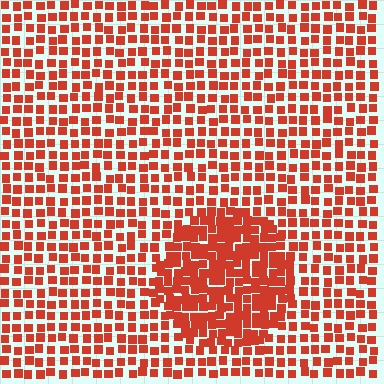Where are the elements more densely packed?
The elements are more densely packed inside the circle boundary.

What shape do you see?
I see a circle.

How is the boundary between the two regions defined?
The boundary is defined by a change in element density (approximately 1.8x ratio). All elements are the same color, size, and shape.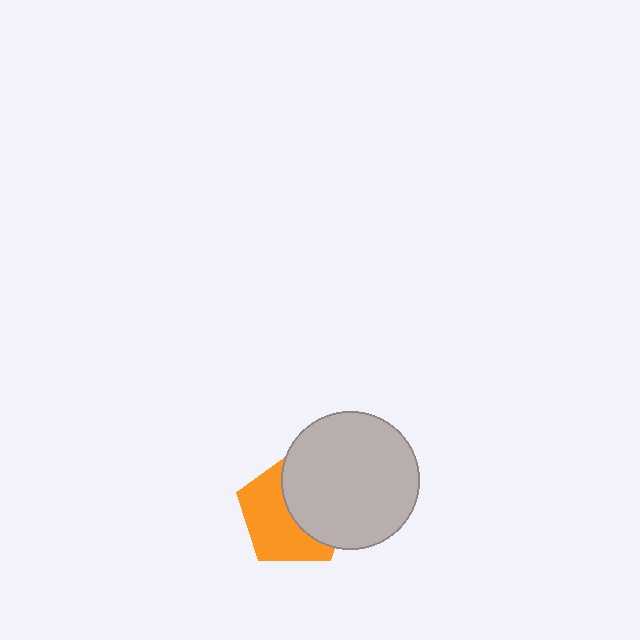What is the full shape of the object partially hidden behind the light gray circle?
The partially hidden object is an orange pentagon.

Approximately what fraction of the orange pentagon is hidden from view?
Roughly 48% of the orange pentagon is hidden behind the light gray circle.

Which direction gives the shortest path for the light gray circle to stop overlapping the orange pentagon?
Moving right gives the shortest separation.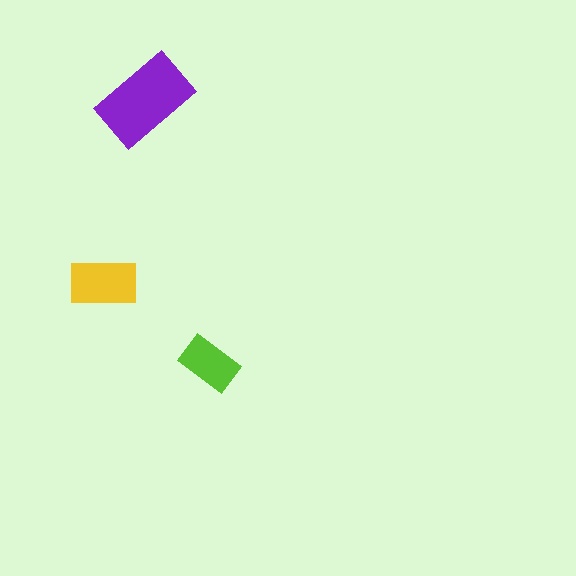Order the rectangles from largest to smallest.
the purple one, the yellow one, the lime one.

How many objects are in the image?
There are 3 objects in the image.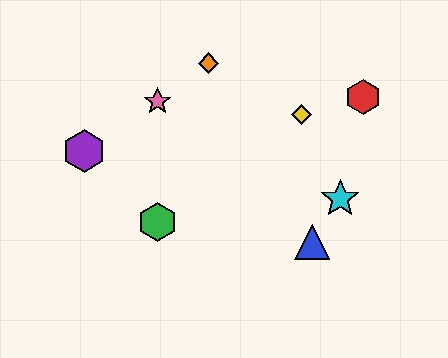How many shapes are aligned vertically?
2 shapes (the green hexagon, the pink star) are aligned vertically.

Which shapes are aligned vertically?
The green hexagon, the pink star are aligned vertically.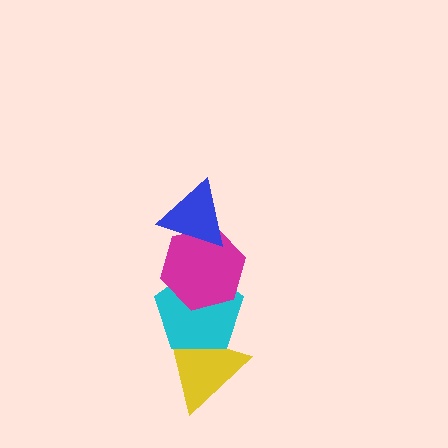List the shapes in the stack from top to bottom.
From top to bottom: the blue triangle, the magenta hexagon, the cyan pentagon, the yellow triangle.